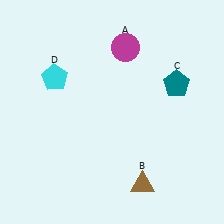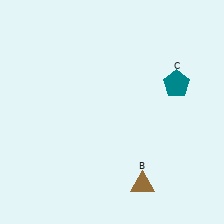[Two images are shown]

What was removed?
The magenta circle (A), the cyan pentagon (D) were removed in Image 2.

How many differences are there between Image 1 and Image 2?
There are 2 differences between the two images.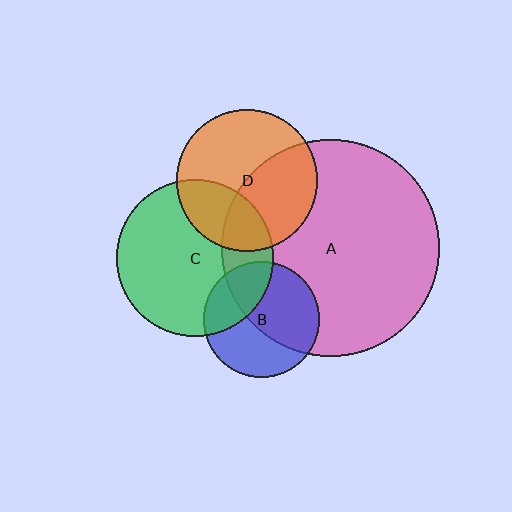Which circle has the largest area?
Circle A (pink).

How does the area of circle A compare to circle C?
Approximately 1.9 times.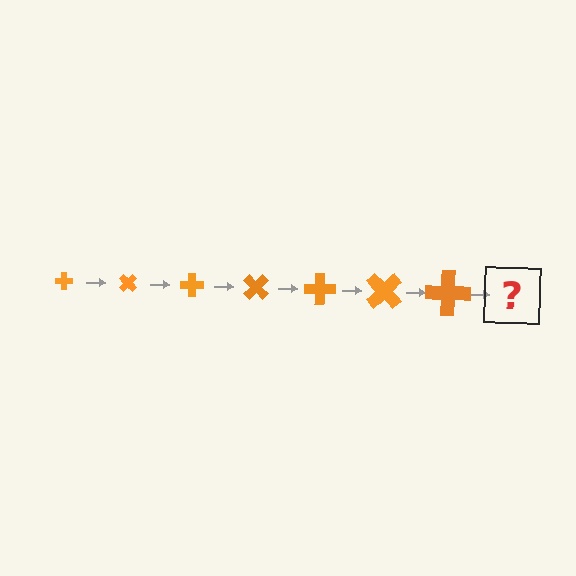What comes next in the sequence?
The next element should be a cross, larger than the previous one and rotated 315 degrees from the start.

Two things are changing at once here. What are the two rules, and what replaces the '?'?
The two rules are that the cross grows larger each step and it rotates 45 degrees each step. The '?' should be a cross, larger than the previous one and rotated 315 degrees from the start.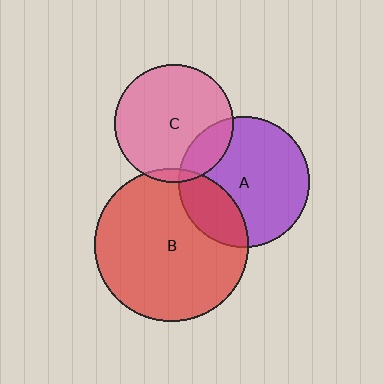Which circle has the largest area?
Circle B (red).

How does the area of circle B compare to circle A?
Approximately 1.4 times.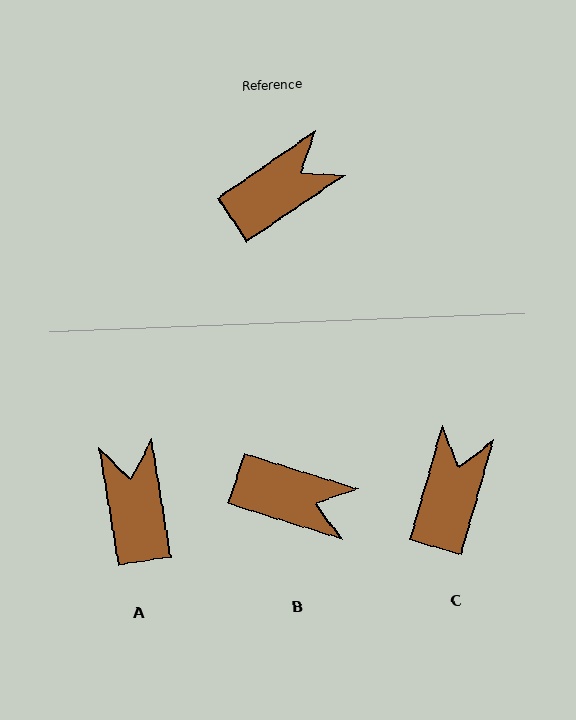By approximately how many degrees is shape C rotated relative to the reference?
Approximately 40 degrees counter-clockwise.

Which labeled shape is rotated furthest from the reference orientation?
A, about 65 degrees away.